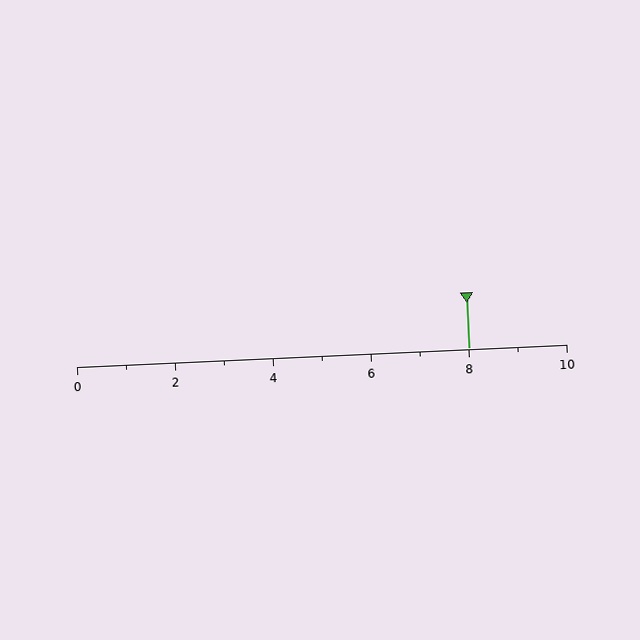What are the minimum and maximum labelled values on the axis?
The axis runs from 0 to 10.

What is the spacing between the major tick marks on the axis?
The major ticks are spaced 2 apart.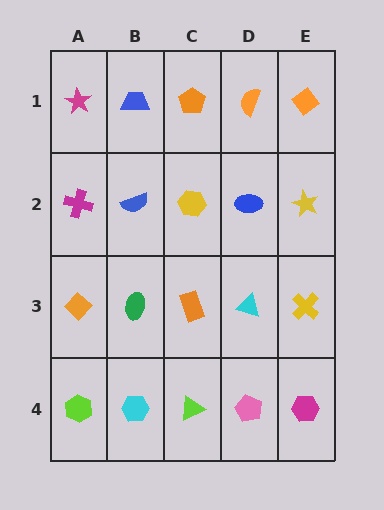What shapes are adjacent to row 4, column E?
A yellow cross (row 3, column E), a pink pentagon (row 4, column D).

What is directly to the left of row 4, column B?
A lime hexagon.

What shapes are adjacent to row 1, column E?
A yellow star (row 2, column E), an orange semicircle (row 1, column D).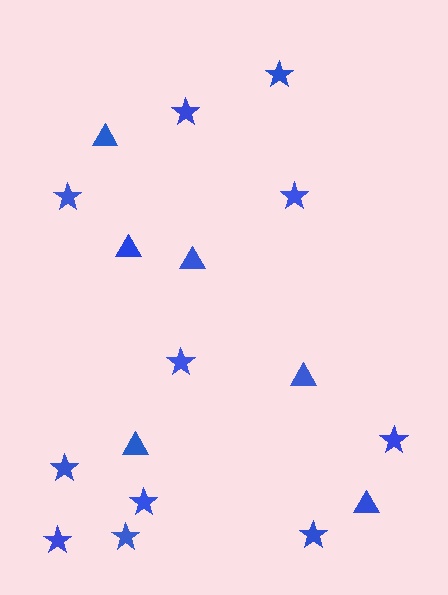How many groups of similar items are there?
There are 2 groups: one group of stars (11) and one group of triangles (6).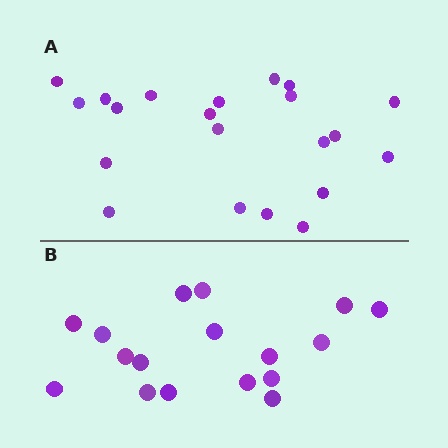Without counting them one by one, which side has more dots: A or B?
Region A (the top region) has more dots.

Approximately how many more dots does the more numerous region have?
Region A has about 4 more dots than region B.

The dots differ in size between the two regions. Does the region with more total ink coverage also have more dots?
No. Region B has more total ink coverage because its dots are larger, but region A actually contains more individual dots. Total area can be misleading — the number of items is what matters here.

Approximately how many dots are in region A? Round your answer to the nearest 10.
About 20 dots. (The exact count is 21, which rounds to 20.)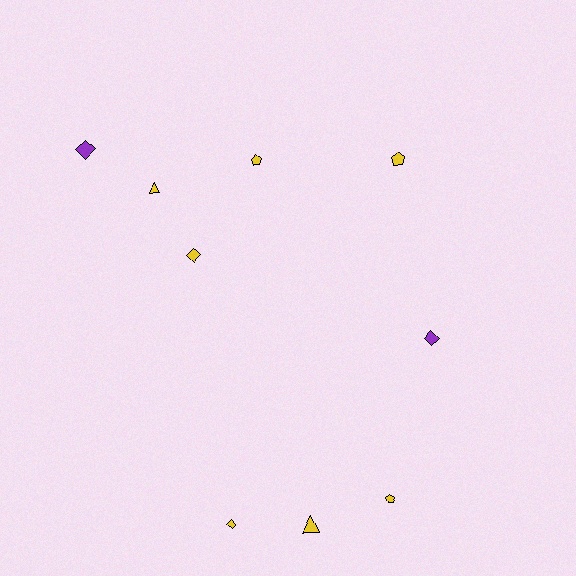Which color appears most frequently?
Yellow, with 7 objects.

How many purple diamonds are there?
There are 2 purple diamonds.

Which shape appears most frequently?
Diamond, with 4 objects.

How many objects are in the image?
There are 9 objects.